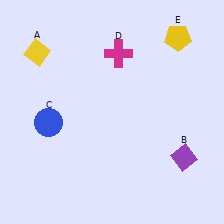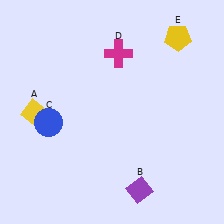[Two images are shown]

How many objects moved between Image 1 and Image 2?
2 objects moved between the two images.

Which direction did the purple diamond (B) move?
The purple diamond (B) moved left.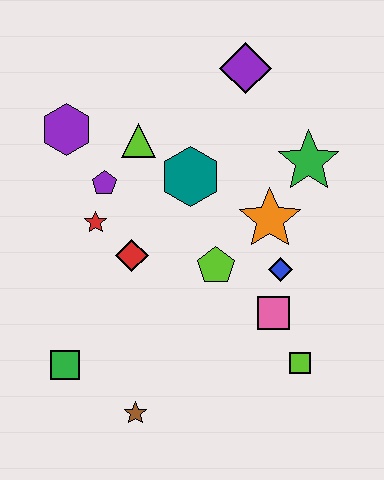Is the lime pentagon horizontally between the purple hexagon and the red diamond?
No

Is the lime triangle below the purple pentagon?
No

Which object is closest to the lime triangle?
The purple pentagon is closest to the lime triangle.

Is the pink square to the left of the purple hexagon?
No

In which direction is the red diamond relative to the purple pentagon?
The red diamond is below the purple pentagon.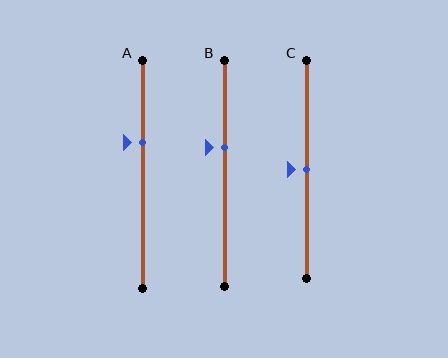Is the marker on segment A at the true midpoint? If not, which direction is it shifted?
No, the marker on segment A is shifted upward by about 14% of the segment length.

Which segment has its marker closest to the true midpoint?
Segment C has its marker closest to the true midpoint.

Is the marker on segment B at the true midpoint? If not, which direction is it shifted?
No, the marker on segment B is shifted upward by about 12% of the segment length.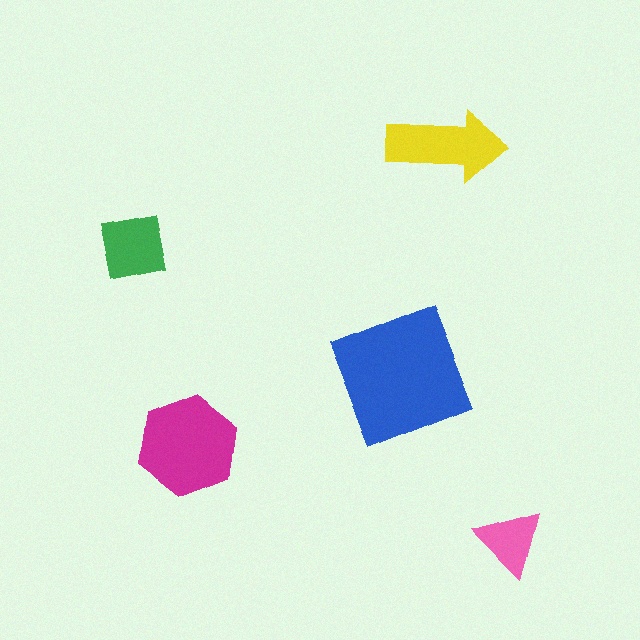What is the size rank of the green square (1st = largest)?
4th.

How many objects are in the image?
There are 5 objects in the image.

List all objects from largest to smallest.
The blue square, the magenta hexagon, the yellow arrow, the green square, the pink triangle.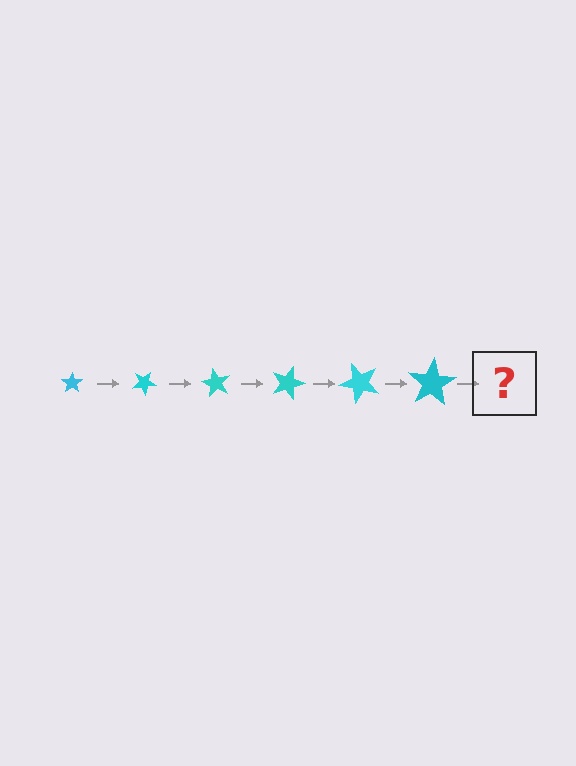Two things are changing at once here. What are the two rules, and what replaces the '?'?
The two rules are that the star grows larger each step and it rotates 30 degrees each step. The '?' should be a star, larger than the previous one and rotated 180 degrees from the start.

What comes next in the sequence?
The next element should be a star, larger than the previous one and rotated 180 degrees from the start.